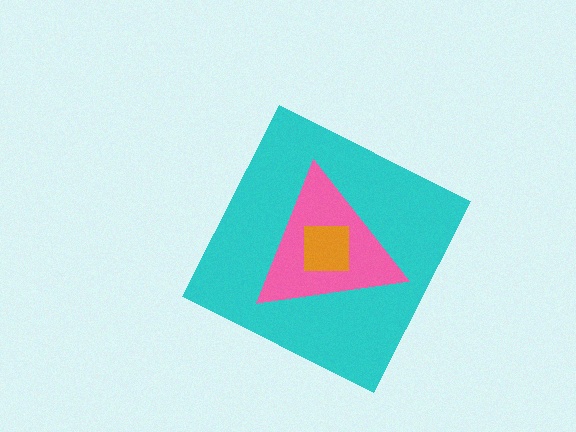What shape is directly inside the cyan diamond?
The pink triangle.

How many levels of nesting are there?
3.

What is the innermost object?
The orange square.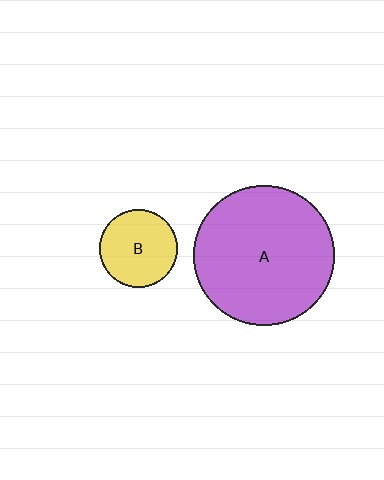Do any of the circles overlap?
No, none of the circles overlap.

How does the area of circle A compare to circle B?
Approximately 3.2 times.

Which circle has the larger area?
Circle A (purple).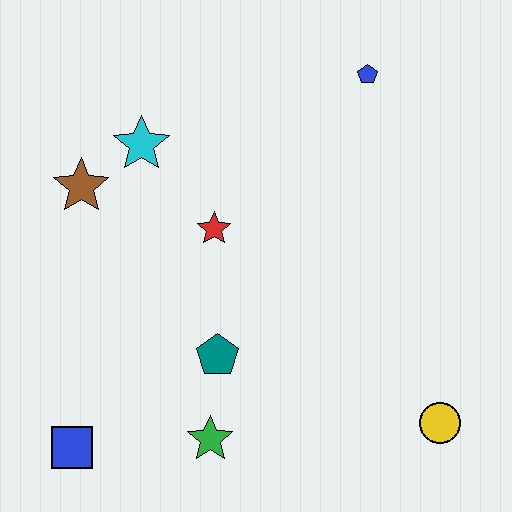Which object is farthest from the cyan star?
The yellow circle is farthest from the cyan star.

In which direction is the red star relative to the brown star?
The red star is to the right of the brown star.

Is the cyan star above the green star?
Yes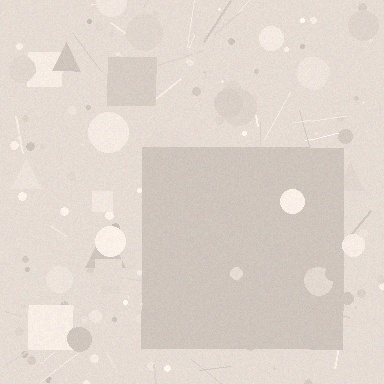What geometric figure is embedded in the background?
A square is embedded in the background.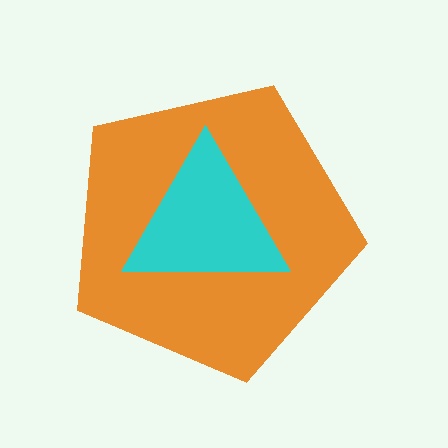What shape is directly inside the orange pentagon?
The cyan triangle.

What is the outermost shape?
The orange pentagon.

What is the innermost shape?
The cyan triangle.